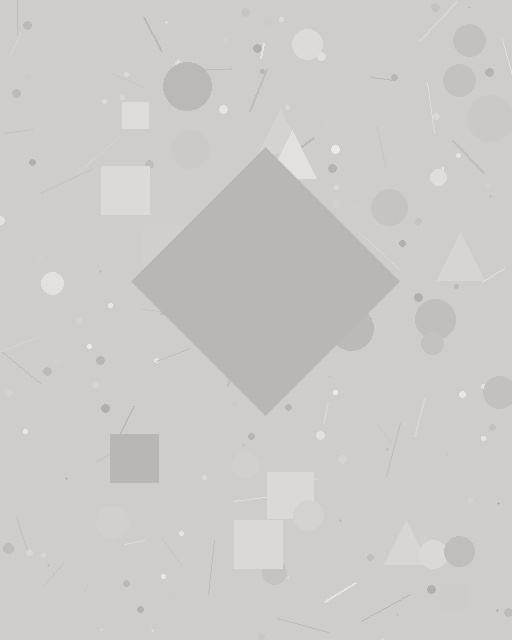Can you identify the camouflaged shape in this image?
The camouflaged shape is a diamond.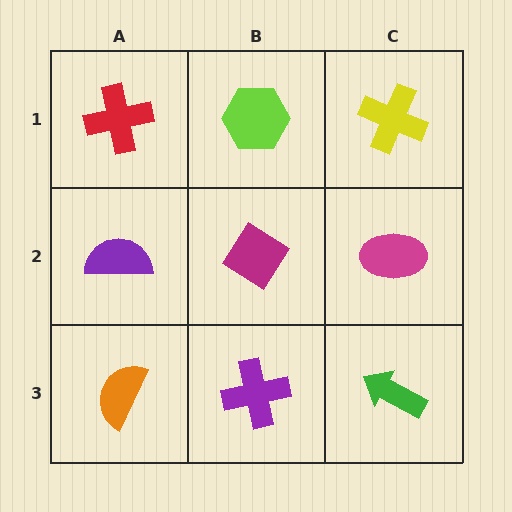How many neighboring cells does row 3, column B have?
3.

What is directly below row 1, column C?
A magenta ellipse.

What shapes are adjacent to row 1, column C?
A magenta ellipse (row 2, column C), a lime hexagon (row 1, column B).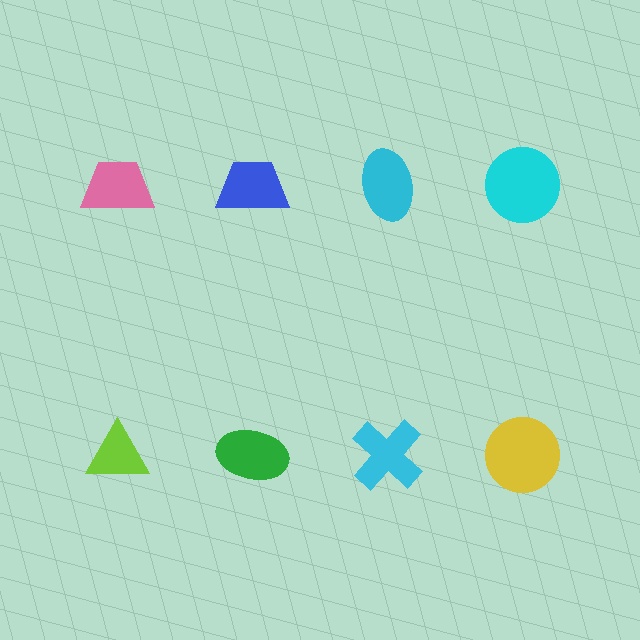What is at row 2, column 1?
A lime triangle.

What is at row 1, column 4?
A cyan circle.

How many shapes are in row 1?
4 shapes.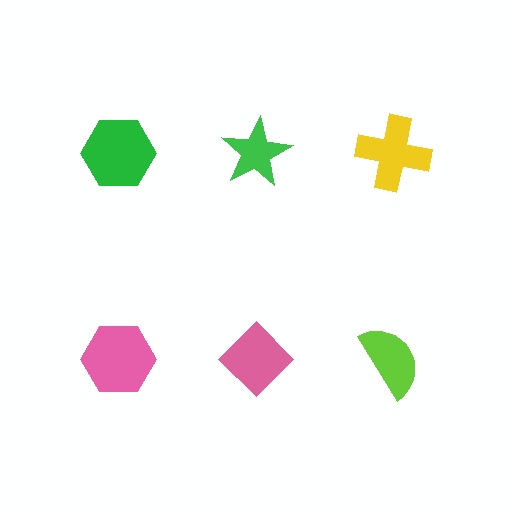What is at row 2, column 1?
A pink hexagon.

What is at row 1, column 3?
A yellow cross.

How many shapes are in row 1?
3 shapes.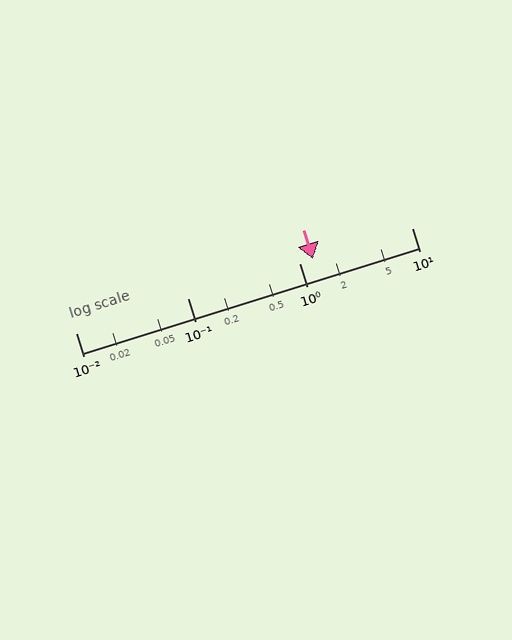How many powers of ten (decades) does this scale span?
The scale spans 3 decades, from 0.01 to 10.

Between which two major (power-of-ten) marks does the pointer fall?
The pointer is between 1 and 10.